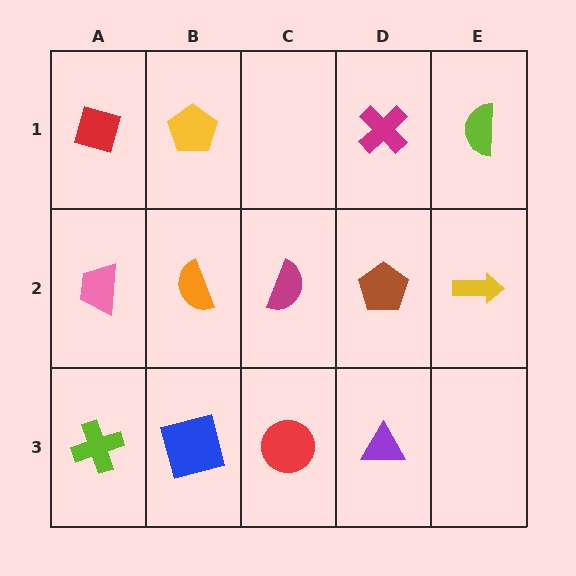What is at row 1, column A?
A red diamond.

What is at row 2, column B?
An orange semicircle.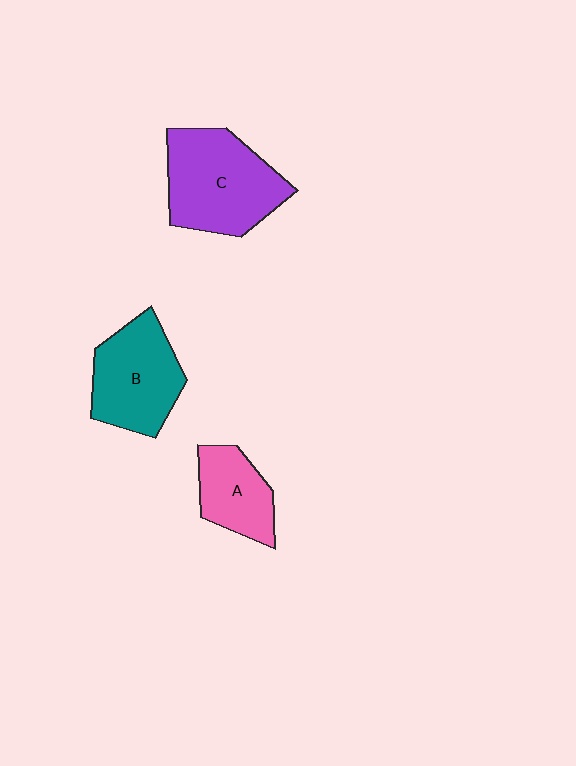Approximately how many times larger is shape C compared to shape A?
Approximately 1.8 times.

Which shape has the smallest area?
Shape A (pink).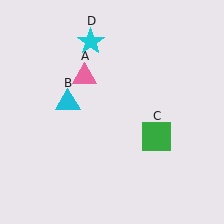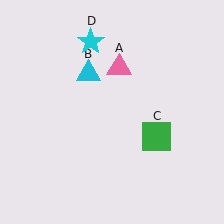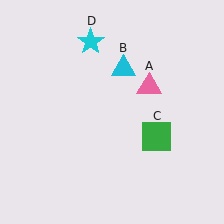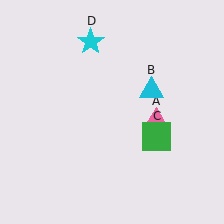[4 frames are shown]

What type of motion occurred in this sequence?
The pink triangle (object A), cyan triangle (object B) rotated clockwise around the center of the scene.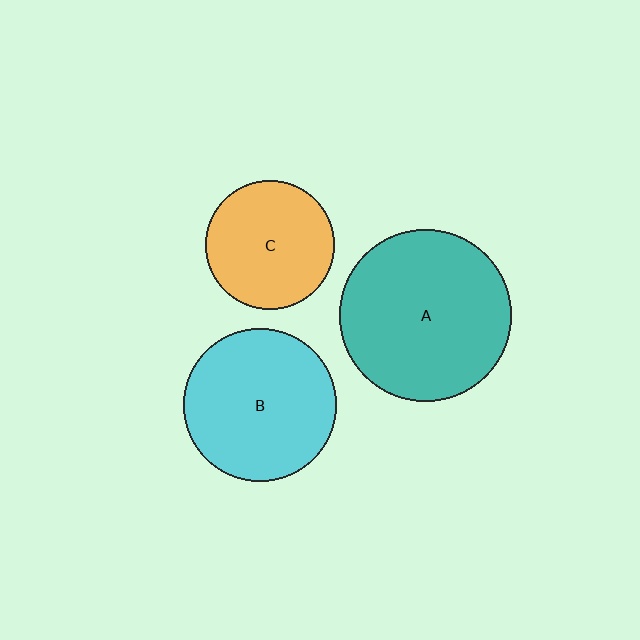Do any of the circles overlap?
No, none of the circles overlap.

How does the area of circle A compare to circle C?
Approximately 1.8 times.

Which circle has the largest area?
Circle A (teal).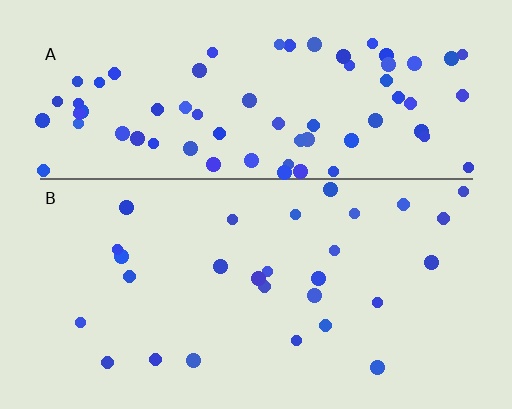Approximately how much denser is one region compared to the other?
Approximately 2.6× — region A over region B.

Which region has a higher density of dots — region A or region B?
A (the top).